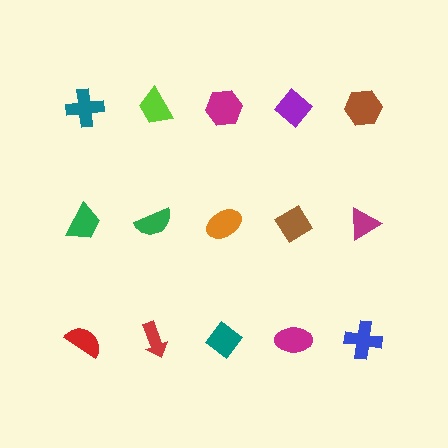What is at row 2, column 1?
A green trapezoid.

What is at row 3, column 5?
A blue cross.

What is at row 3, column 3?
A teal diamond.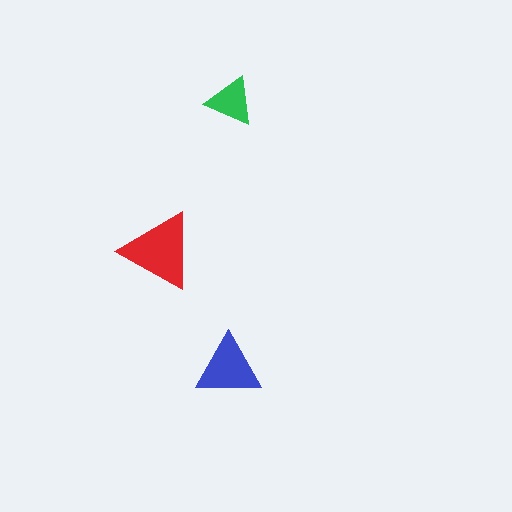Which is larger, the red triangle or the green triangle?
The red one.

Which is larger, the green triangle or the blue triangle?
The blue one.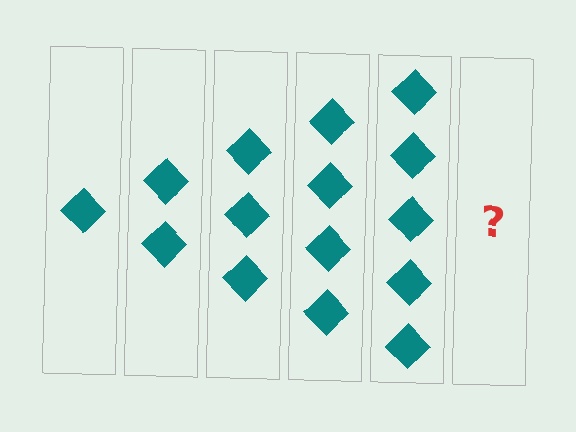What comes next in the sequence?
The next element should be 6 diamonds.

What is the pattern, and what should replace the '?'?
The pattern is that each step adds one more diamond. The '?' should be 6 diamonds.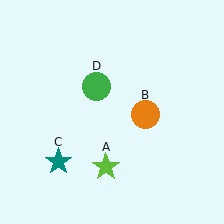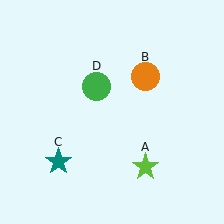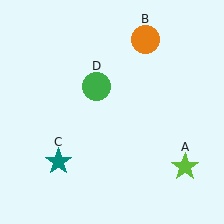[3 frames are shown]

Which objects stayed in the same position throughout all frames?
Teal star (object C) and green circle (object D) remained stationary.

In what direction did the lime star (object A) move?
The lime star (object A) moved right.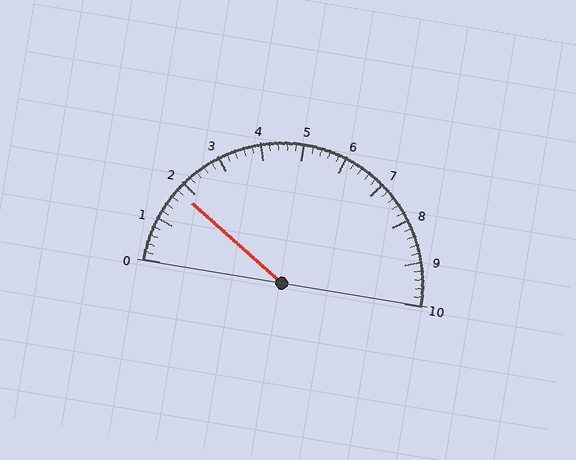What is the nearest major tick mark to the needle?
The nearest major tick mark is 2.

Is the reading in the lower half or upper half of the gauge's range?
The reading is in the lower half of the range (0 to 10).